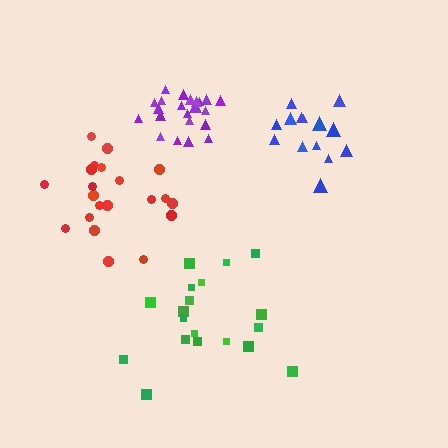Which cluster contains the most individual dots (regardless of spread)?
Purple (23).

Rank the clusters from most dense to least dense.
purple, blue, red, green.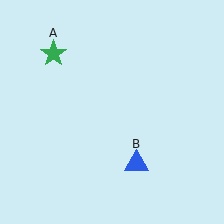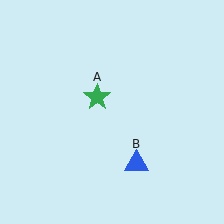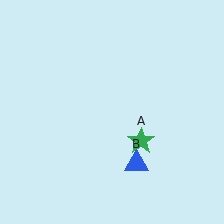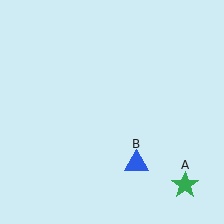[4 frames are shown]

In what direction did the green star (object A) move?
The green star (object A) moved down and to the right.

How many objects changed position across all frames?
1 object changed position: green star (object A).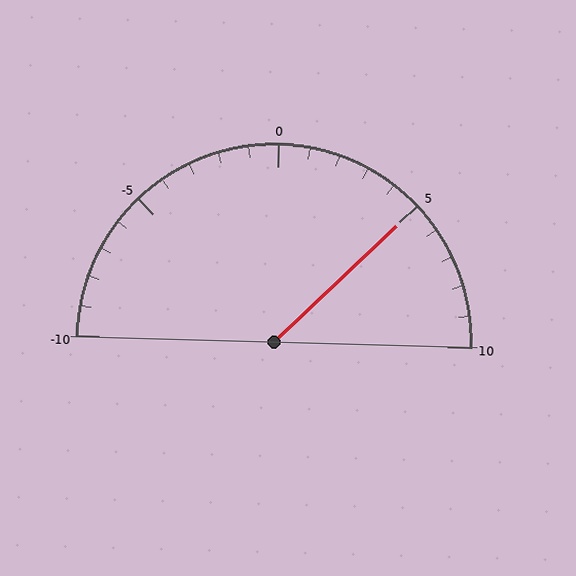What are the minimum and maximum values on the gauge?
The gauge ranges from -10 to 10.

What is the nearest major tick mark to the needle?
The nearest major tick mark is 5.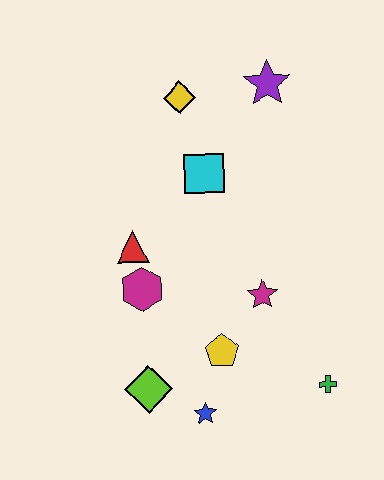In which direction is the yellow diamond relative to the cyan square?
The yellow diamond is above the cyan square.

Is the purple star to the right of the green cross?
No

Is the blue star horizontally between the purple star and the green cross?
No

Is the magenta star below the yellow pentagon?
No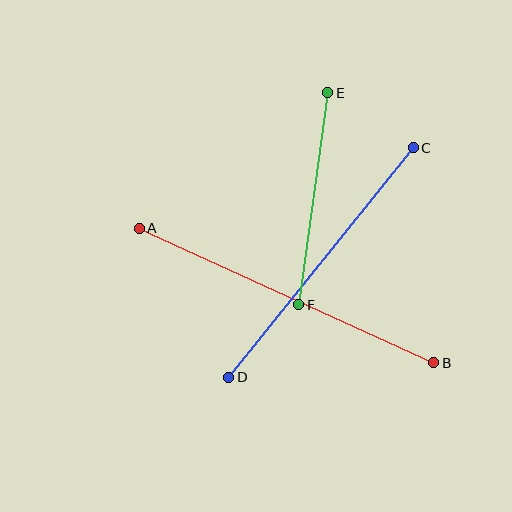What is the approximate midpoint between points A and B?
The midpoint is at approximately (287, 295) pixels.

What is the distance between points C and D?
The distance is approximately 294 pixels.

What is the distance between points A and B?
The distance is approximately 324 pixels.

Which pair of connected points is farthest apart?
Points A and B are farthest apart.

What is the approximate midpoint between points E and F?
The midpoint is at approximately (313, 199) pixels.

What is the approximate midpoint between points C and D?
The midpoint is at approximately (321, 263) pixels.